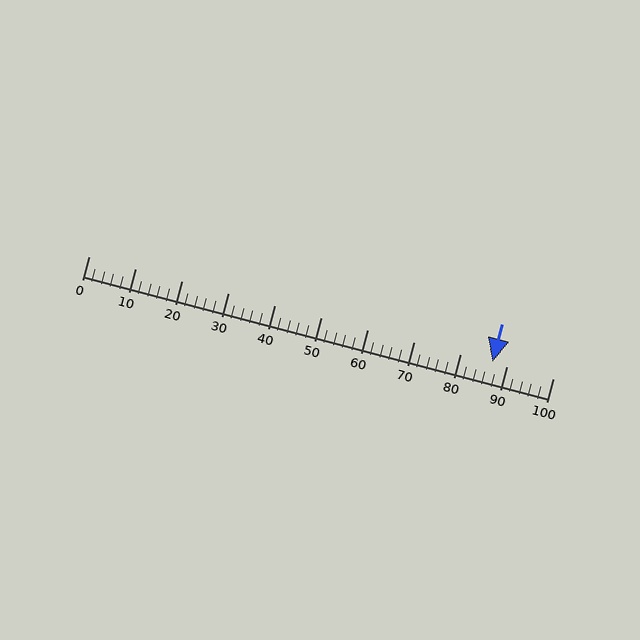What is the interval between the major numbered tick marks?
The major tick marks are spaced 10 units apart.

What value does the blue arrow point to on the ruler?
The blue arrow points to approximately 87.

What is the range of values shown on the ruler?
The ruler shows values from 0 to 100.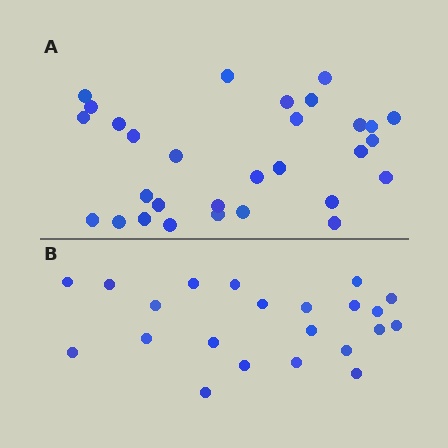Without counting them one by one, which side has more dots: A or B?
Region A (the top region) has more dots.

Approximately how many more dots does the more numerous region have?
Region A has roughly 8 or so more dots than region B.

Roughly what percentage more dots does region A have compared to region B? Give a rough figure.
About 35% more.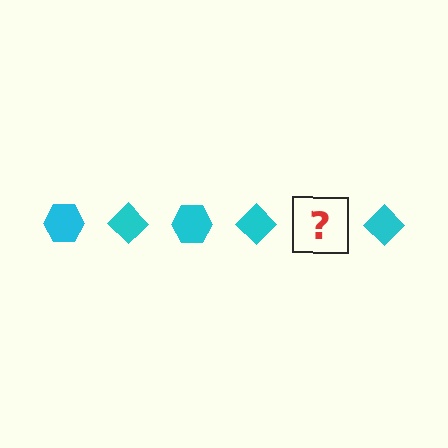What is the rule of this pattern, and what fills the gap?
The rule is that the pattern cycles through hexagon, diamond shapes in cyan. The gap should be filled with a cyan hexagon.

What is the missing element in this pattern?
The missing element is a cyan hexagon.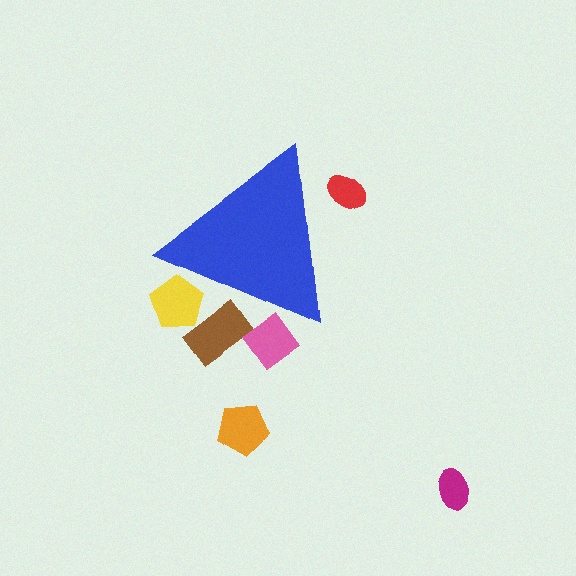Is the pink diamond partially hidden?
Yes, the pink diamond is partially hidden behind the blue triangle.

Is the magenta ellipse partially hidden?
No, the magenta ellipse is fully visible.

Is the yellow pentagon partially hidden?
Yes, the yellow pentagon is partially hidden behind the blue triangle.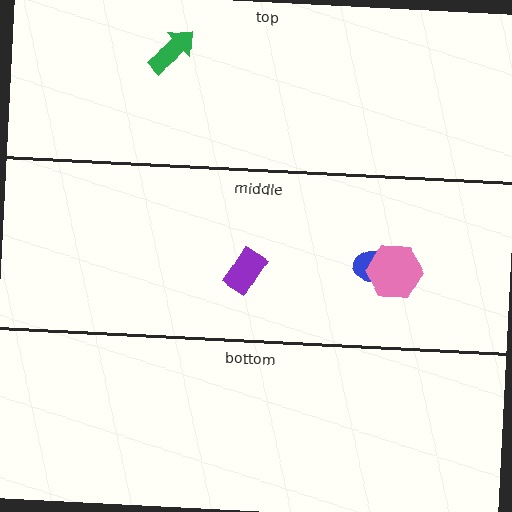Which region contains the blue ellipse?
The middle region.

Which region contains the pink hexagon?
The middle region.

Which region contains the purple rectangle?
The middle region.